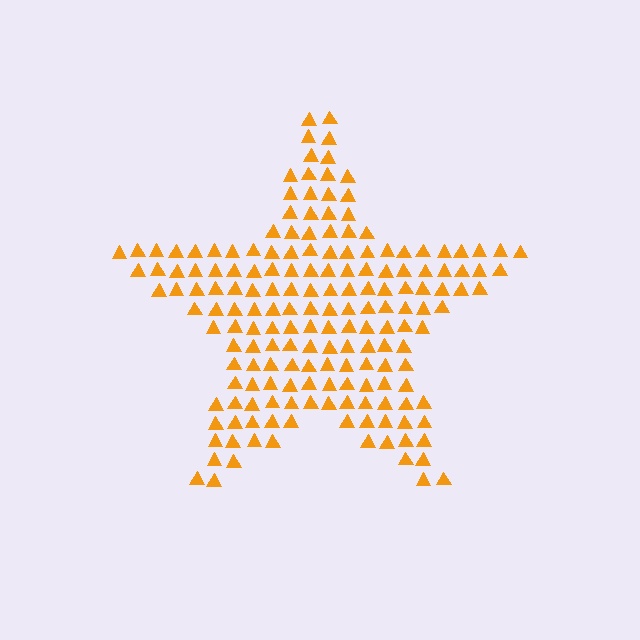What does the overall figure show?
The overall figure shows a star.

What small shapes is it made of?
It is made of small triangles.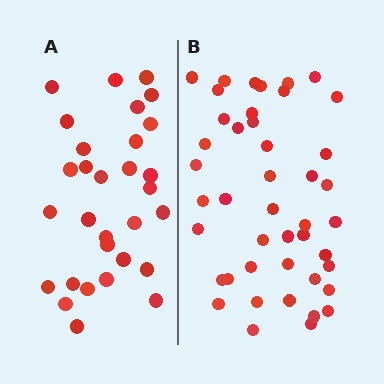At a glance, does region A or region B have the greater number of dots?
Region B (the right region) has more dots.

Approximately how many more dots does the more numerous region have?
Region B has approximately 15 more dots than region A.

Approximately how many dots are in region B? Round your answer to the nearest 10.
About 40 dots. (The exact count is 44, which rounds to 40.)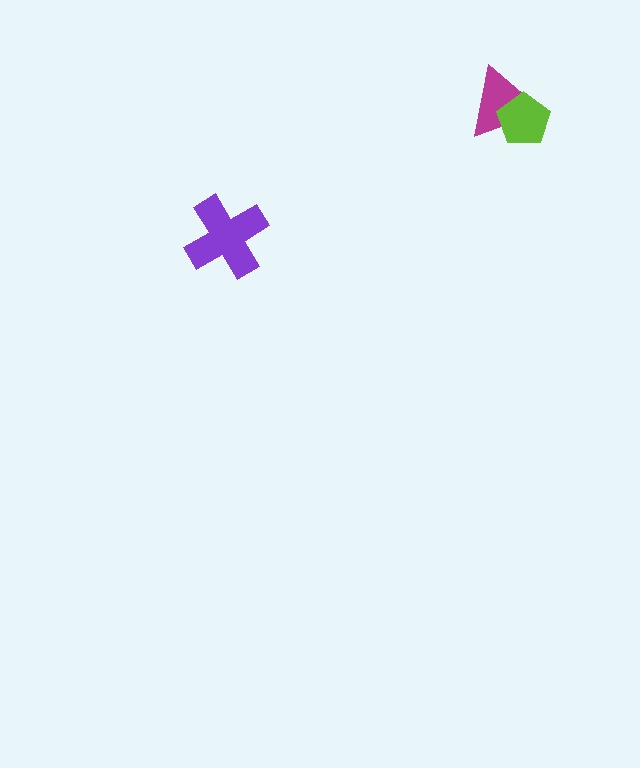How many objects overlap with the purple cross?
0 objects overlap with the purple cross.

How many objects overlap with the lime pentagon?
1 object overlaps with the lime pentagon.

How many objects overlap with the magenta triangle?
1 object overlaps with the magenta triangle.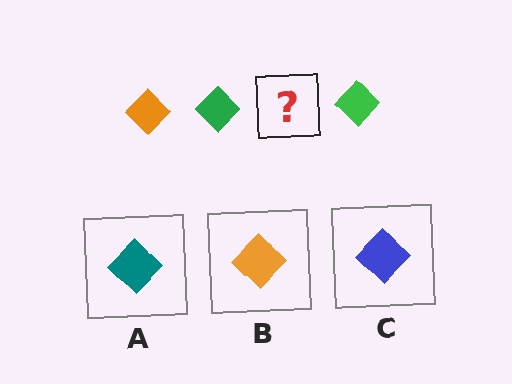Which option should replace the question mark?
Option B.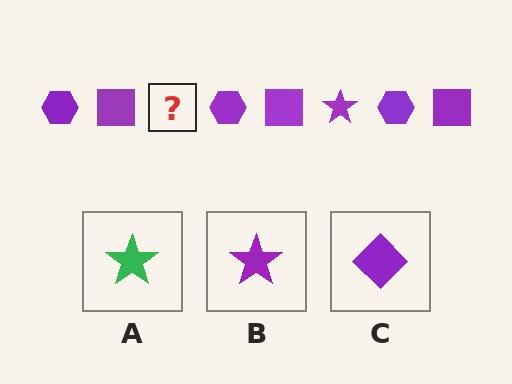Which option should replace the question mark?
Option B.